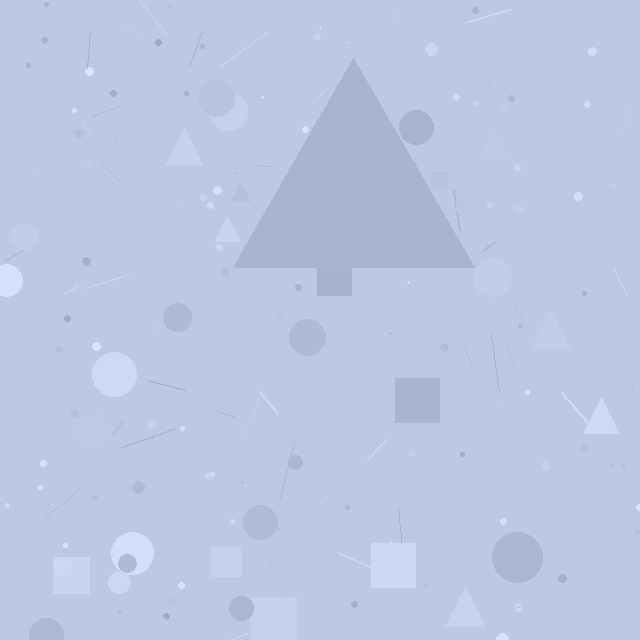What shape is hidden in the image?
A triangle is hidden in the image.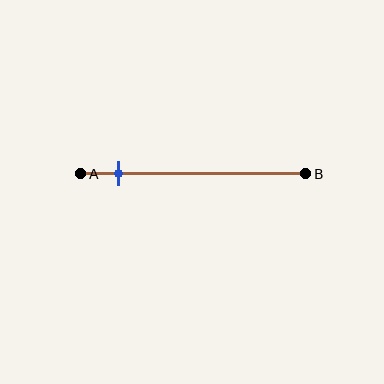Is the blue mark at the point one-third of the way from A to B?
No, the mark is at about 15% from A, not at the 33% one-third point.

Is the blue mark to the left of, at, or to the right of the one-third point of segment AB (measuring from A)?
The blue mark is to the left of the one-third point of segment AB.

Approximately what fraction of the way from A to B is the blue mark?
The blue mark is approximately 15% of the way from A to B.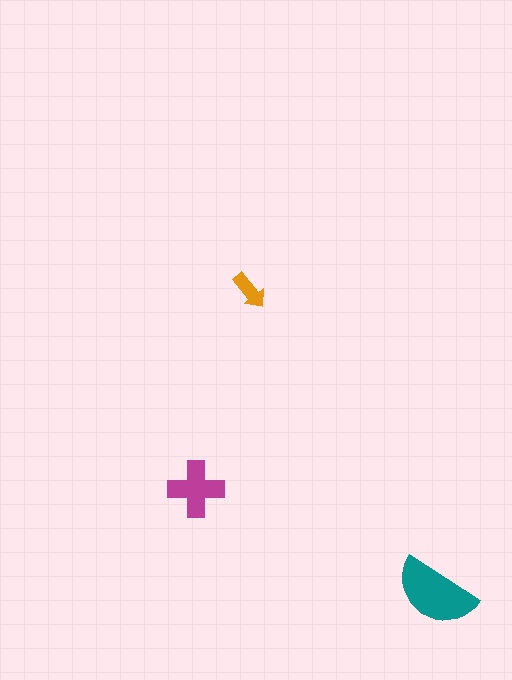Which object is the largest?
The teal semicircle.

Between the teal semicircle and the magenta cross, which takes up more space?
The teal semicircle.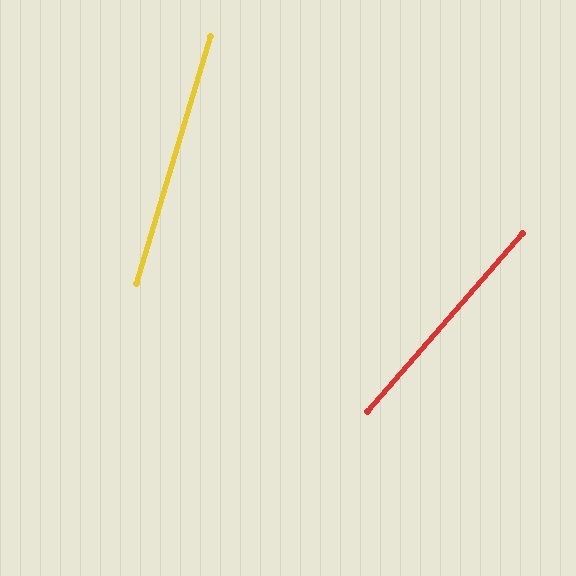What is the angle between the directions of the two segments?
Approximately 24 degrees.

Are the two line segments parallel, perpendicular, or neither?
Neither parallel nor perpendicular — they differ by about 24°.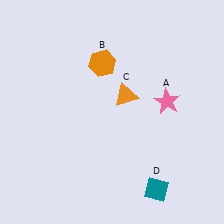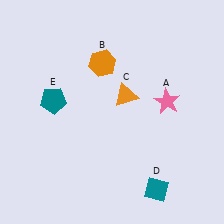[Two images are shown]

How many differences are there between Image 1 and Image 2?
There is 1 difference between the two images.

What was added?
A teal pentagon (E) was added in Image 2.